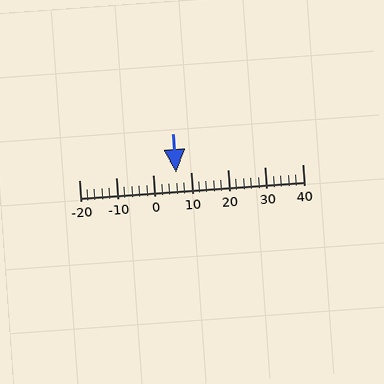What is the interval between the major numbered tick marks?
The major tick marks are spaced 10 units apart.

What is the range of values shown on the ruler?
The ruler shows values from -20 to 40.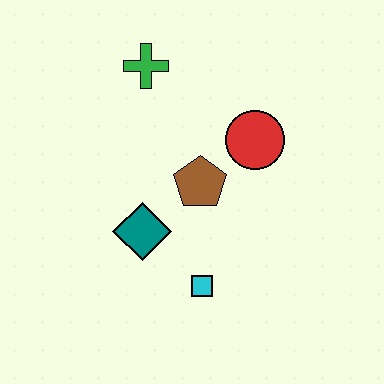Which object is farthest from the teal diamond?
The green cross is farthest from the teal diamond.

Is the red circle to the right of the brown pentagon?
Yes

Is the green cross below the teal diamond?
No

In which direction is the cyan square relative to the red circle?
The cyan square is below the red circle.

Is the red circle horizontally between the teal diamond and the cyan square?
No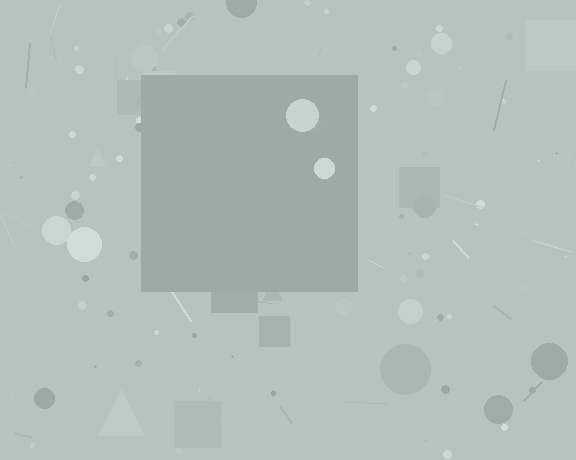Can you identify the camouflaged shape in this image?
The camouflaged shape is a square.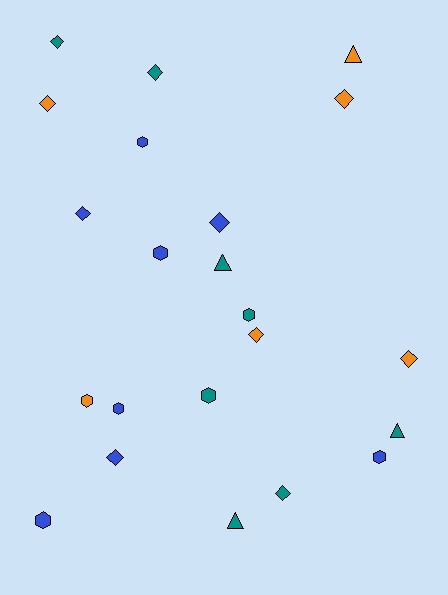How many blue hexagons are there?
There are 5 blue hexagons.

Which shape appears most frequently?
Diamond, with 10 objects.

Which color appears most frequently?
Teal, with 8 objects.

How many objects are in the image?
There are 22 objects.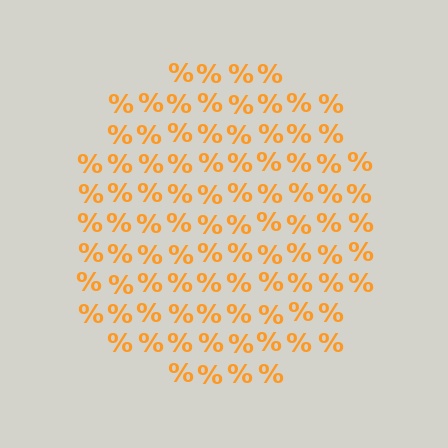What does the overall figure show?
The overall figure shows a circle.